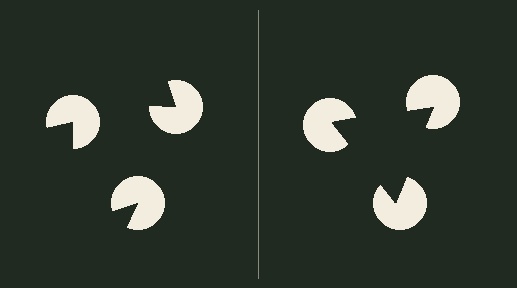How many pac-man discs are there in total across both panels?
6 — 3 on each side.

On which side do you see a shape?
An illusory triangle appears on the right side. On the left side the wedge cuts are rotated, so no coherent shape forms.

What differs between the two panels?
The pac-man discs are positioned identically on both sides; only the wedge orientations differ. On the right they align to a triangle; on the left they are misaligned.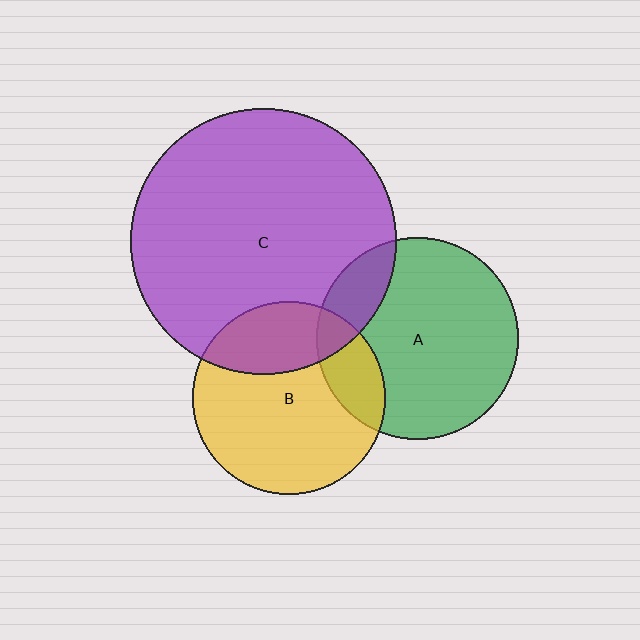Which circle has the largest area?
Circle C (purple).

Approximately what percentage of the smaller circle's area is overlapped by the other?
Approximately 25%.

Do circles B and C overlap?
Yes.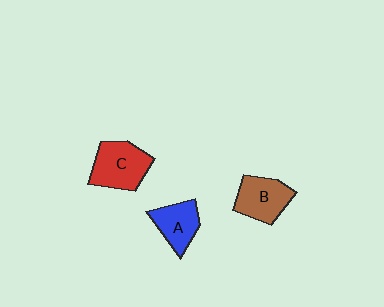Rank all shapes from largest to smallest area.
From largest to smallest: C (red), B (brown), A (blue).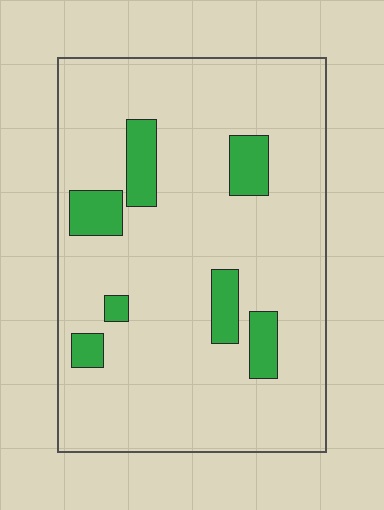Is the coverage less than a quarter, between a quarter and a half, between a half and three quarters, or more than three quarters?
Less than a quarter.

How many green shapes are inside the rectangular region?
7.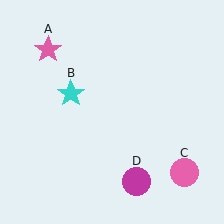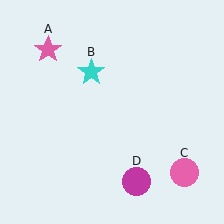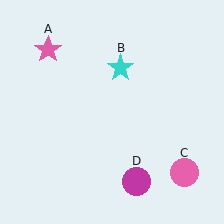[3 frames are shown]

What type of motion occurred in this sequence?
The cyan star (object B) rotated clockwise around the center of the scene.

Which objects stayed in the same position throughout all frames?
Pink star (object A) and pink circle (object C) and magenta circle (object D) remained stationary.